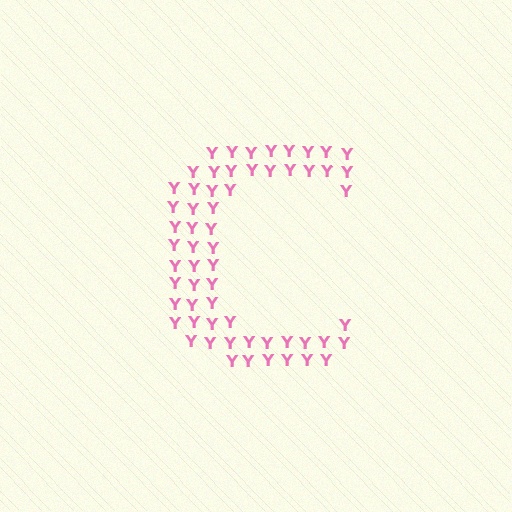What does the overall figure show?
The overall figure shows the letter C.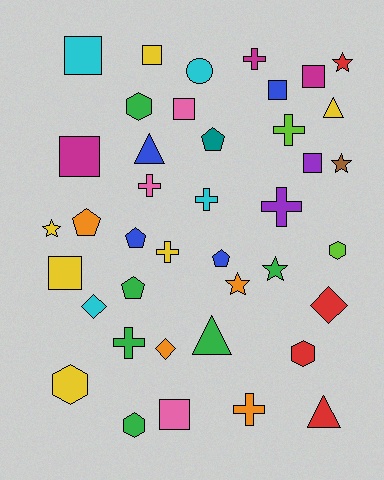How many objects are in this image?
There are 40 objects.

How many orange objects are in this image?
There are 4 orange objects.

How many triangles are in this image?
There are 4 triangles.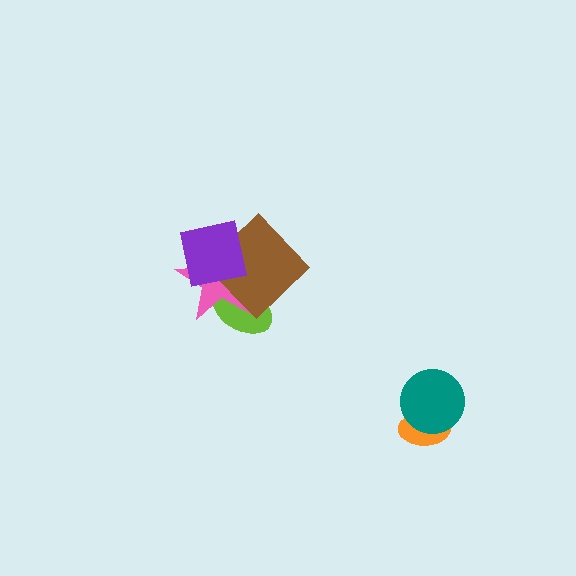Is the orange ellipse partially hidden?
Yes, it is partially covered by another shape.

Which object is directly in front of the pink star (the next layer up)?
The brown diamond is directly in front of the pink star.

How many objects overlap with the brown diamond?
3 objects overlap with the brown diamond.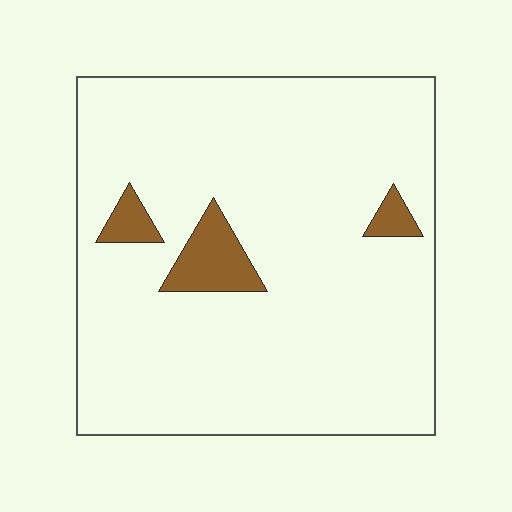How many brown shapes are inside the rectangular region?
3.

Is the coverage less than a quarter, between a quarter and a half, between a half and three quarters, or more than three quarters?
Less than a quarter.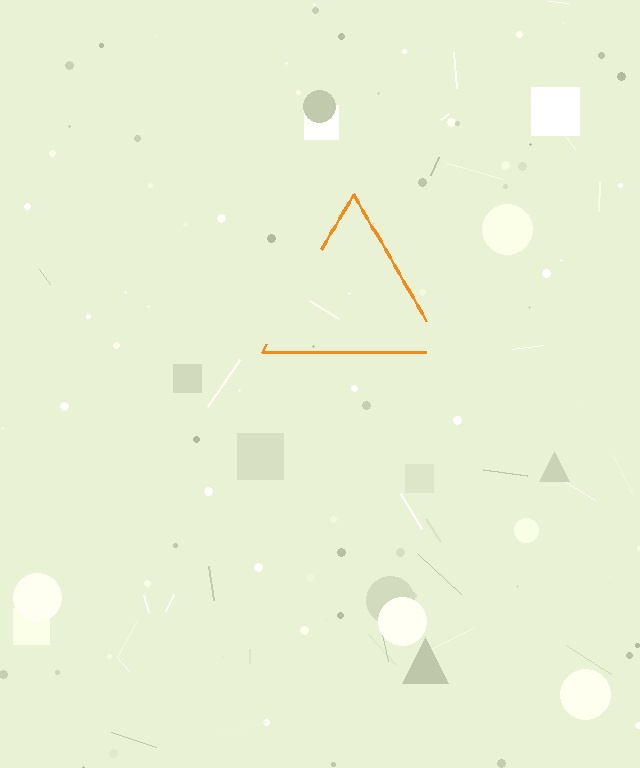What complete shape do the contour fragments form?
The contour fragments form a triangle.